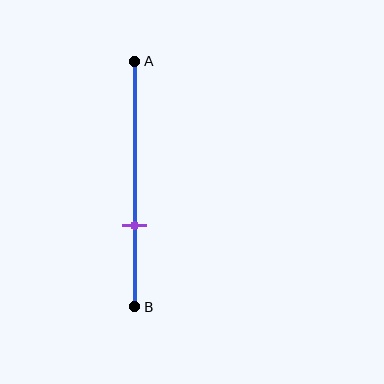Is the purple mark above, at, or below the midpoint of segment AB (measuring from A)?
The purple mark is below the midpoint of segment AB.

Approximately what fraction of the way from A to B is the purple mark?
The purple mark is approximately 65% of the way from A to B.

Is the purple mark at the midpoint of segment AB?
No, the mark is at about 65% from A, not at the 50% midpoint.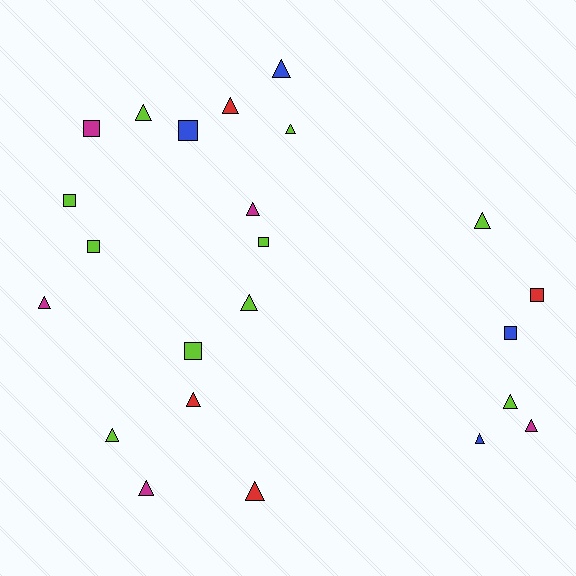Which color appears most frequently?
Lime, with 10 objects.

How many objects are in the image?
There are 23 objects.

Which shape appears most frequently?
Triangle, with 15 objects.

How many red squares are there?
There is 1 red square.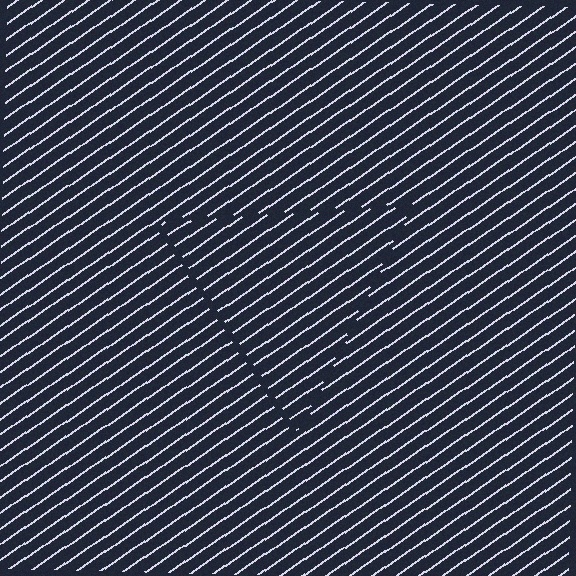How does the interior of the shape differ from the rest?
The interior of the shape contains the same grating, shifted by half a period — the contour is defined by the phase discontinuity where line-ends from the inner and outer gratings abut.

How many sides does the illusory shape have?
3 sides — the line-ends trace a triangle.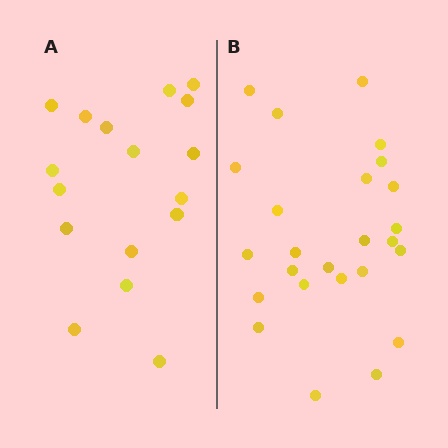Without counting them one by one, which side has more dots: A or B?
Region B (the right region) has more dots.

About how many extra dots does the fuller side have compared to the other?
Region B has roughly 8 or so more dots than region A.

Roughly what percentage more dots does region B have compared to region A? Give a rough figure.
About 45% more.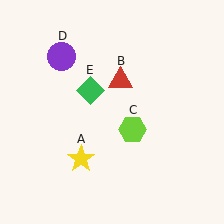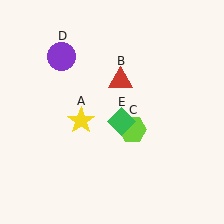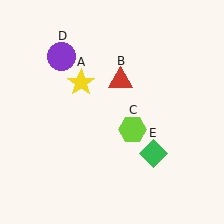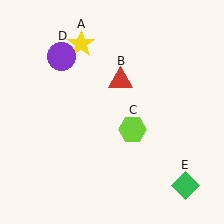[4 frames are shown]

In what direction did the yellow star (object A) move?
The yellow star (object A) moved up.